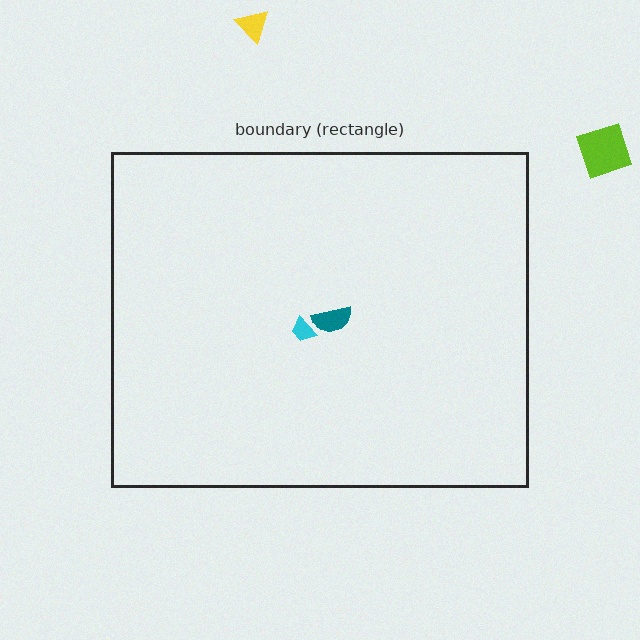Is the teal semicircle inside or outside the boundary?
Inside.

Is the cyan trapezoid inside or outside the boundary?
Inside.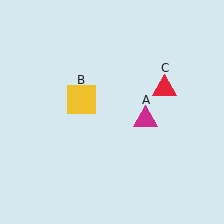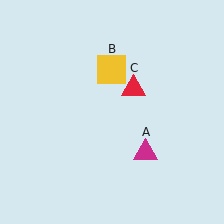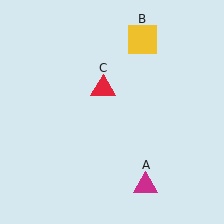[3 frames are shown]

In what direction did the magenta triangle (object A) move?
The magenta triangle (object A) moved down.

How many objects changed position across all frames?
3 objects changed position: magenta triangle (object A), yellow square (object B), red triangle (object C).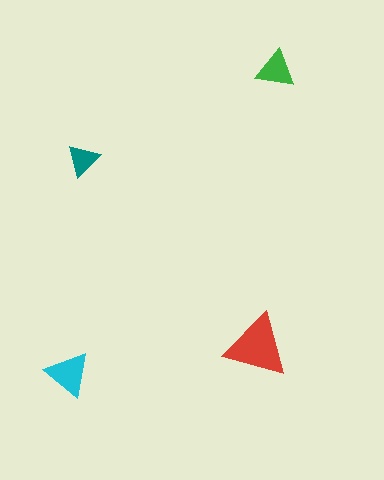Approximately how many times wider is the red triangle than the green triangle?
About 1.5 times wider.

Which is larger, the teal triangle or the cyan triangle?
The cyan one.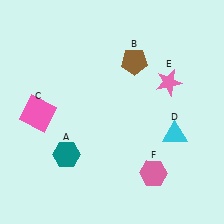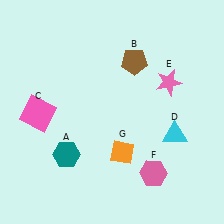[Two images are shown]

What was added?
An orange diamond (G) was added in Image 2.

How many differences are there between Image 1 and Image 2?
There is 1 difference between the two images.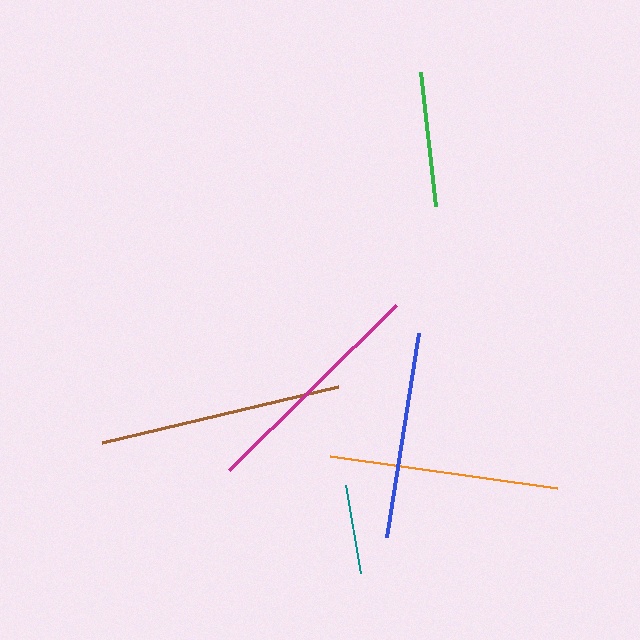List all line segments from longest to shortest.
From longest to shortest: brown, magenta, orange, blue, green, teal.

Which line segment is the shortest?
The teal line is the shortest at approximately 88 pixels.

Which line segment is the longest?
The brown line is the longest at approximately 243 pixels.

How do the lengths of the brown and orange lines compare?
The brown and orange lines are approximately the same length.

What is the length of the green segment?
The green segment is approximately 135 pixels long.